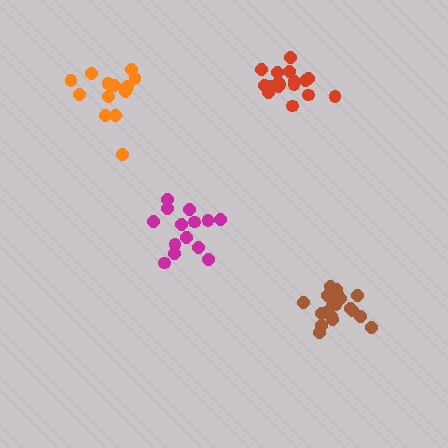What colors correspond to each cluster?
The clusters are colored: magenta, brown, orange, red.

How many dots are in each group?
Group 1: 14 dots, Group 2: 19 dots, Group 3: 14 dots, Group 4: 17 dots (64 total).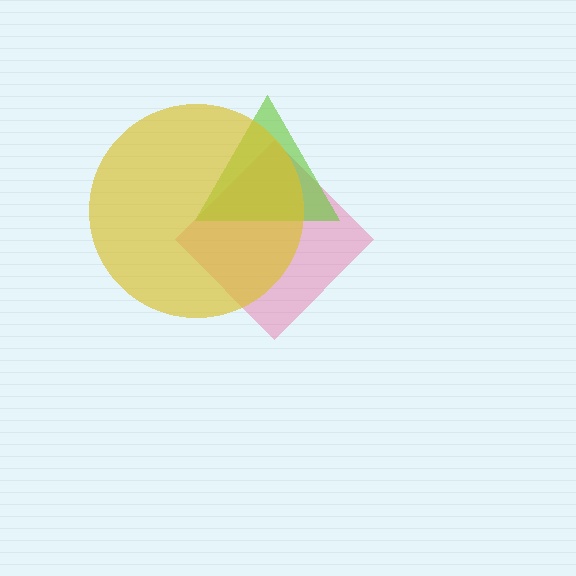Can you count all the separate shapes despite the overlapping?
Yes, there are 3 separate shapes.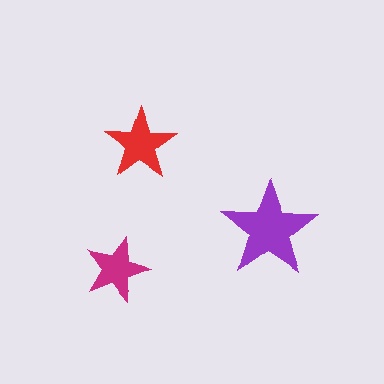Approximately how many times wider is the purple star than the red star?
About 1.5 times wider.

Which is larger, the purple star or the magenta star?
The purple one.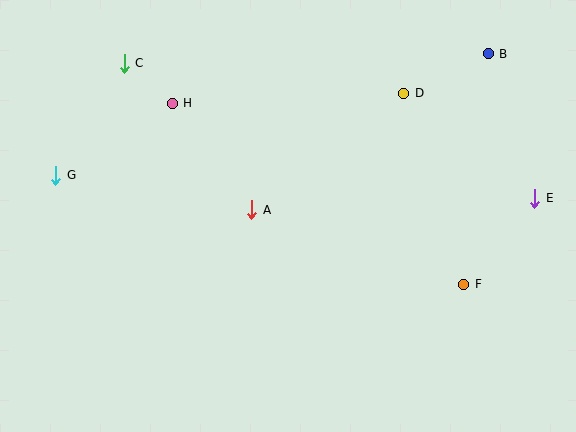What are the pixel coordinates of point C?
Point C is at (124, 63).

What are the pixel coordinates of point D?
Point D is at (404, 93).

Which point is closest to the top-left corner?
Point C is closest to the top-left corner.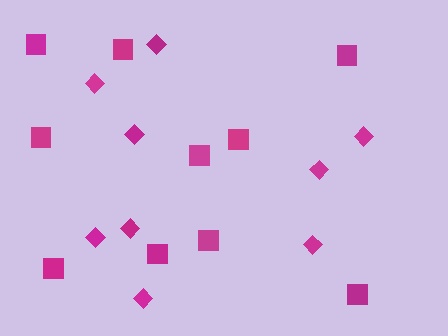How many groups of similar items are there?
There are 2 groups: one group of diamonds (9) and one group of squares (10).